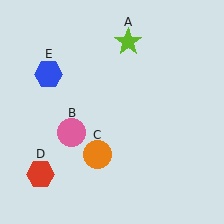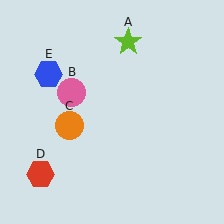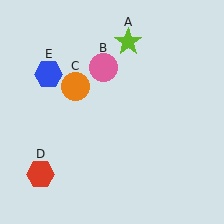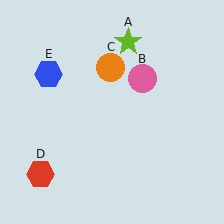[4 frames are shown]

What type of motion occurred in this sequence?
The pink circle (object B), orange circle (object C) rotated clockwise around the center of the scene.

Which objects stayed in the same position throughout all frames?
Lime star (object A) and red hexagon (object D) and blue hexagon (object E) remained stationary.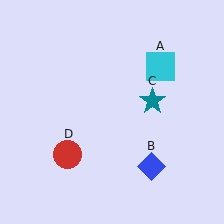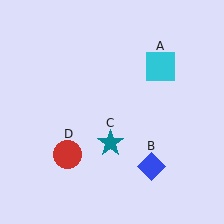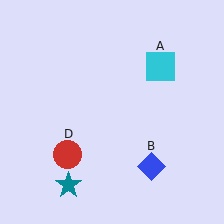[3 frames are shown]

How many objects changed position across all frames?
1 object changed position: teal star (object C).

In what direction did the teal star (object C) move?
The teal star (object C) moved down and to the left.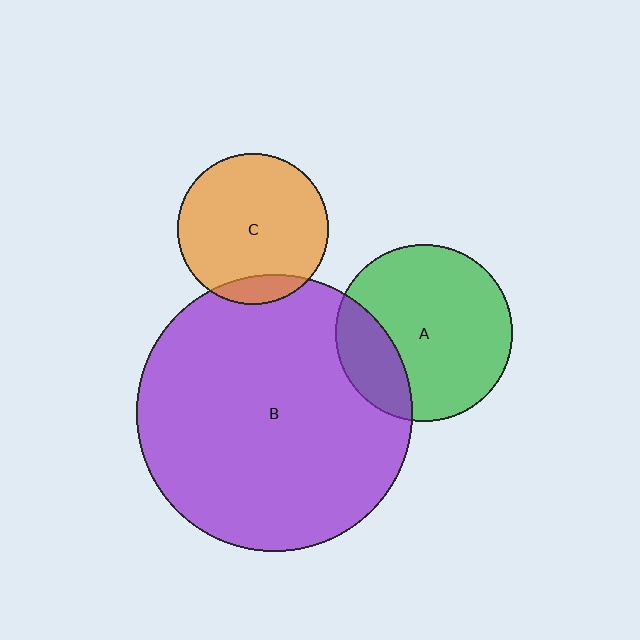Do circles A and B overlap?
Yes.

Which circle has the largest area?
Circle B (purple).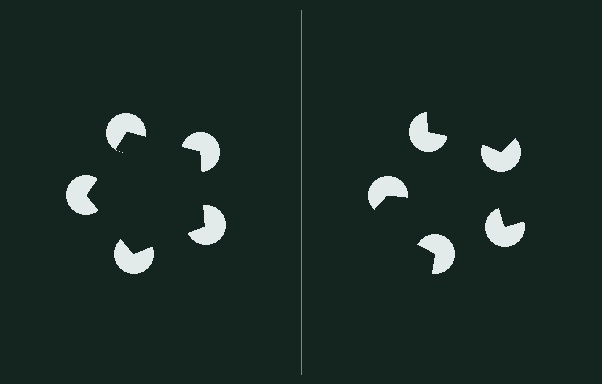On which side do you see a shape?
An illusory pentagon appears on the left side. On the right side the wedge cuts are rotated, so no coherent shape forms.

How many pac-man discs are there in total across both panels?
10 — 5 on each side.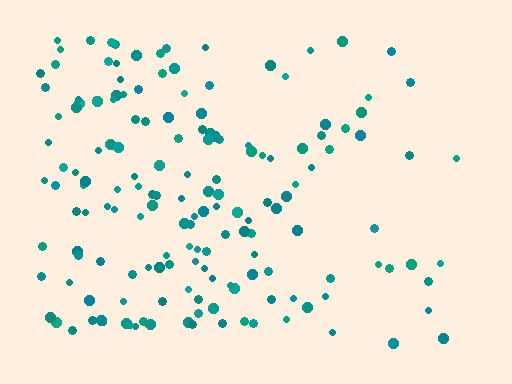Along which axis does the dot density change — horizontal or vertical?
Horizontal.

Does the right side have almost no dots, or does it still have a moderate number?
Still a moderate number, just noticeably fewer than the left.